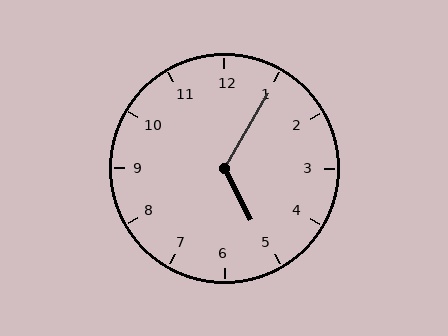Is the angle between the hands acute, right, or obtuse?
It is obtuse.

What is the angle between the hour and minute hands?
Approximately 122 degrees.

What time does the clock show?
5:05.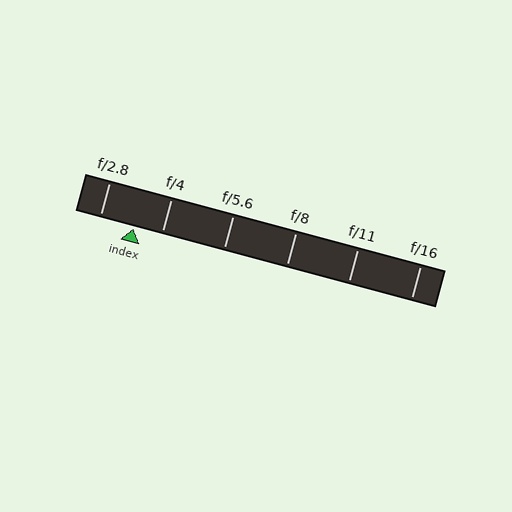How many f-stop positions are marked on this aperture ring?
There are 6 f-stop positions marked.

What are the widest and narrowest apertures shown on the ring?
The widest aperture shown is f/2.8 and the narrowest is f/16.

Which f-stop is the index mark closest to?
The index mark is closest to f/4.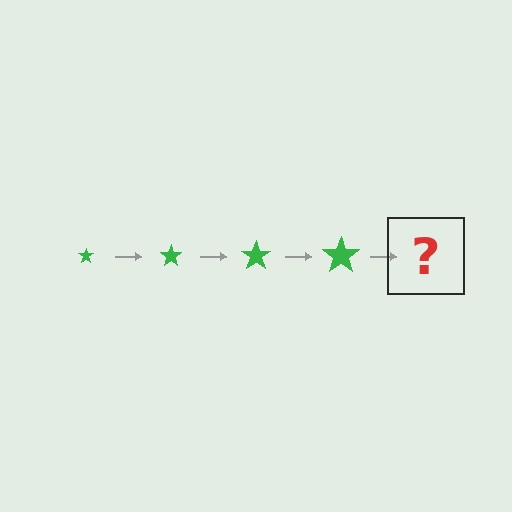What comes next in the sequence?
The next element should be a green star, larger than the previous one.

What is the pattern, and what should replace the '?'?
The pattern is that the star gets progressively larger each step. The '?' should be a green star, larger than the previous one.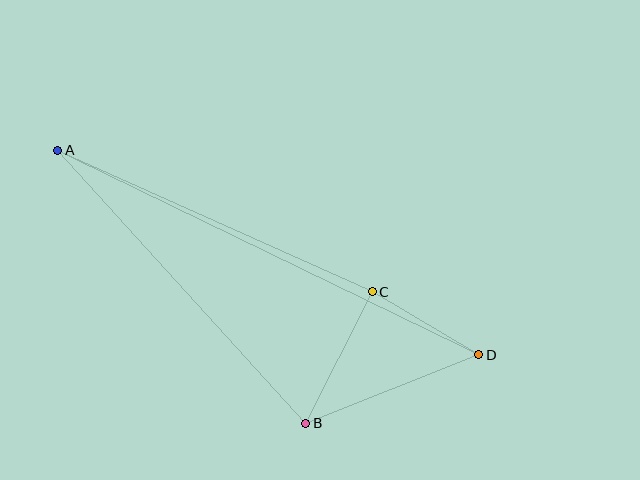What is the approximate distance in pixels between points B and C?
The distance between B and C is approximately 147 pixels.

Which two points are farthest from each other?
Points A and D are farthest from each other.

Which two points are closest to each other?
Points C and D are closest to each other.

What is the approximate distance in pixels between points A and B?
The distance between A and B is approximately 369 pixels.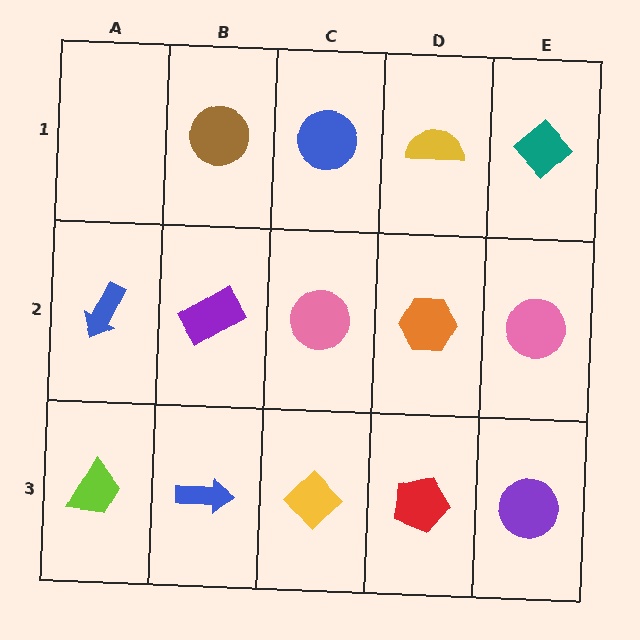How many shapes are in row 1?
4 shapes.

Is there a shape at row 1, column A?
No, that cell is empty.